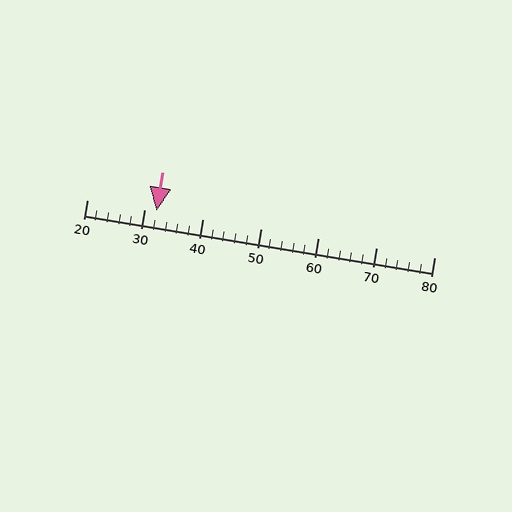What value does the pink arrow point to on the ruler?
The pink arrow points to approximately 32.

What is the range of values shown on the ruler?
The ruler shows values from 20 to 80.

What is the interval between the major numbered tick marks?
The major tick marks are spaced 10 units apart.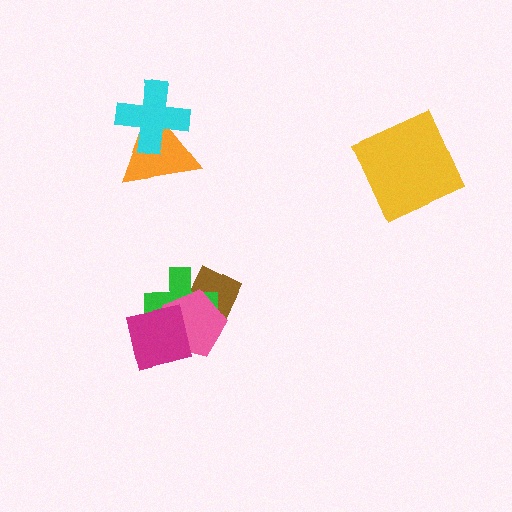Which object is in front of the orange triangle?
The cyan cross is in front of the orange triangle.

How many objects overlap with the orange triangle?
1 object overlaps with the orange triangle.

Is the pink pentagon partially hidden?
Yes, it is partially covered by another shape.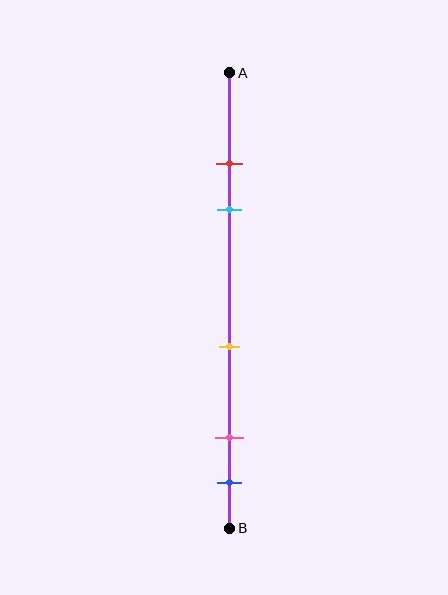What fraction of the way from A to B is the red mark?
The red mark is approximately 20% (0.2) of the way from A to B.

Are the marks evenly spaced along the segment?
No, the marks are not evenly spaced.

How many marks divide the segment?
There are 5 marks dividing the segment.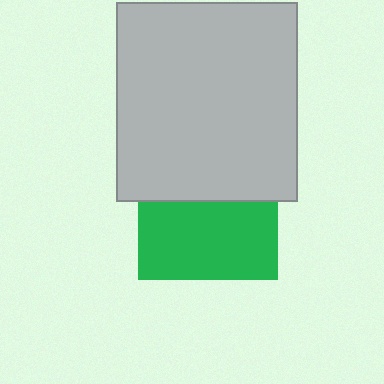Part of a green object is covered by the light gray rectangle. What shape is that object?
It is a square.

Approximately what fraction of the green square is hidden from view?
Roughly 44% of the green square is hidden behind the light gray rectangle.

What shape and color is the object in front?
The object in front is a light gray rectangle.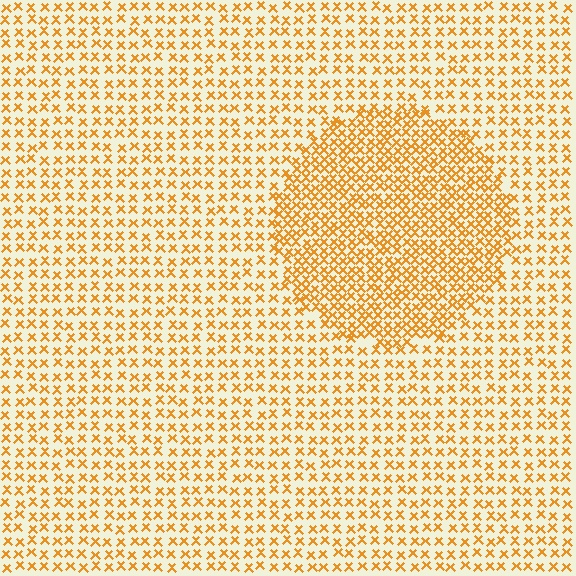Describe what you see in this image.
The image contains small orange elements arranged at two different densities. A circle-shaped region is visible where the elements are more densely packed than the surrounding area.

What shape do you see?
I see a circle.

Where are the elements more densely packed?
The elements are more densely packed inside the circle boundary.